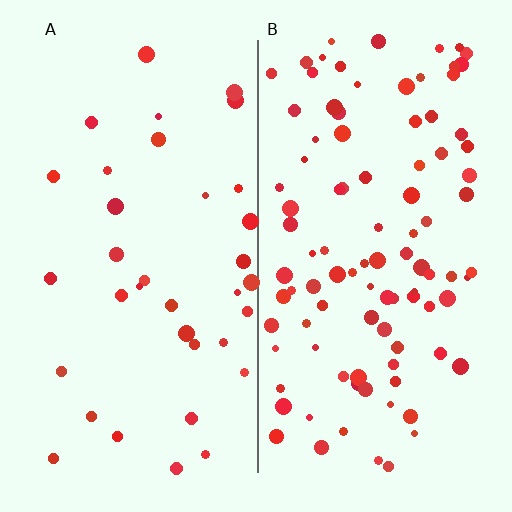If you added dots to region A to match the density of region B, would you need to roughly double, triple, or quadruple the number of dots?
Approximately triple.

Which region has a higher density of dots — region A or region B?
B (the right).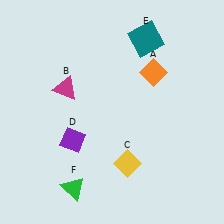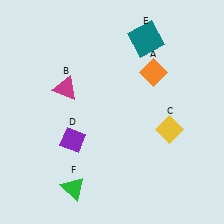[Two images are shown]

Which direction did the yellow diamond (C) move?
The yellow diamond (C) moved right.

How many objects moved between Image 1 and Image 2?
1 object moved between the two images.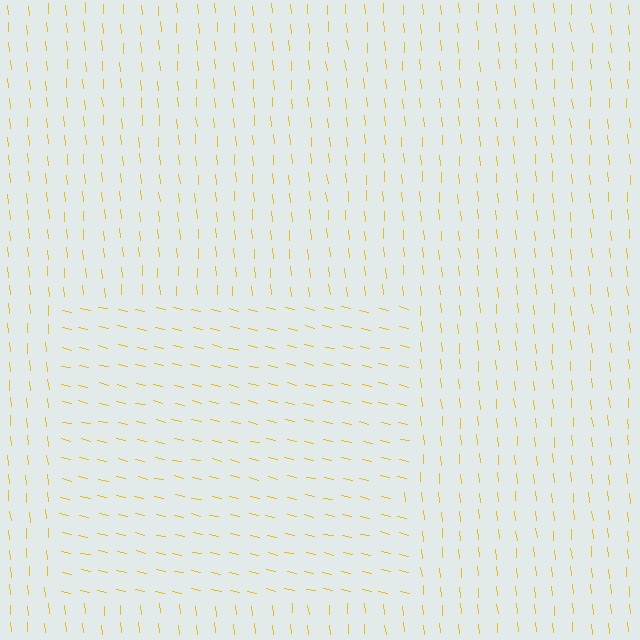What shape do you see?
I see a rectangle.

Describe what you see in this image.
The image is filled with small yellow line segments. A rectangle region in the image has lines oriented differently from the surrounding lines, creating a visible texture boundary.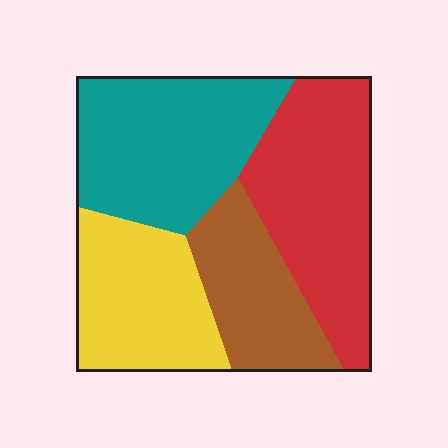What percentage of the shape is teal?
Teal takes up about one third (1/3) of the shape.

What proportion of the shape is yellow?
Yellow takes up about one quarter (1/4) of the shape.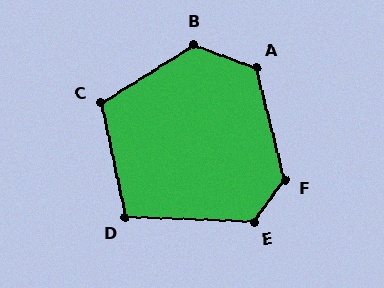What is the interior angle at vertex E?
Approximately 124 degrees (obtuse).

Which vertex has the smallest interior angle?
D, at approximately 104 degrees.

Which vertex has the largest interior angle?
F, at approximately 129 degrees.